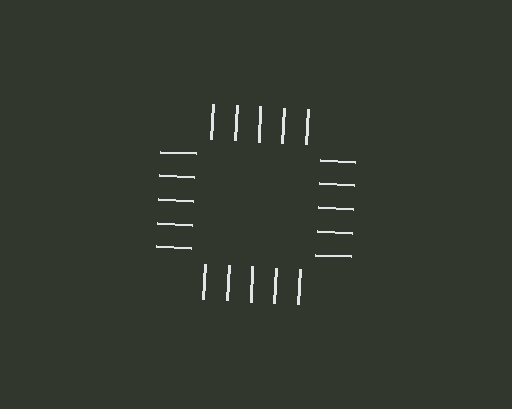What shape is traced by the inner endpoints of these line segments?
An illusory square — the line segments terminate on its edges but no continuous stroke is drawn.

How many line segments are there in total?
20 — 5 along each of the 4 edges.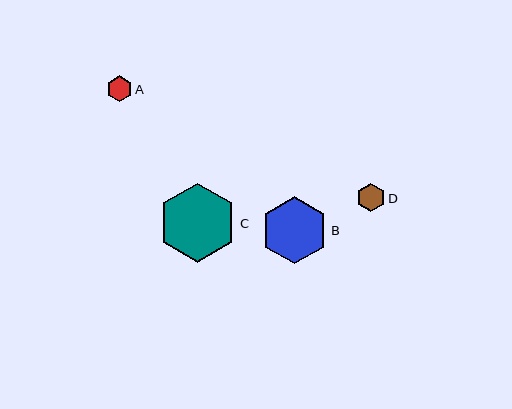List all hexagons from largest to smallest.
From largest to smallest: C, B, D, A.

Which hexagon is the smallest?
Hexagon A is the smallest with a size of approximately 26 pixels.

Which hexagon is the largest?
Hexagon C is the largest with a size of approximately 79 pixels.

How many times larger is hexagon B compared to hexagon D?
Hexagon B is approximately 2.4 times the size of hexagon D.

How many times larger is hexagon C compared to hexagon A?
Hexagon C is approximately 3.1 times the size of hexagon A.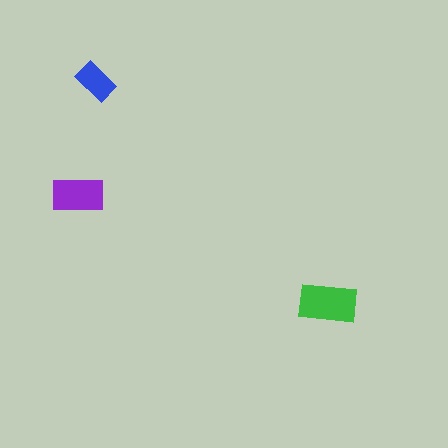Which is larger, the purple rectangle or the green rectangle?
The green one.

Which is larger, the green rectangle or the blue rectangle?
The green one.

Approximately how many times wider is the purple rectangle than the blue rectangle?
About 1.5 times wider.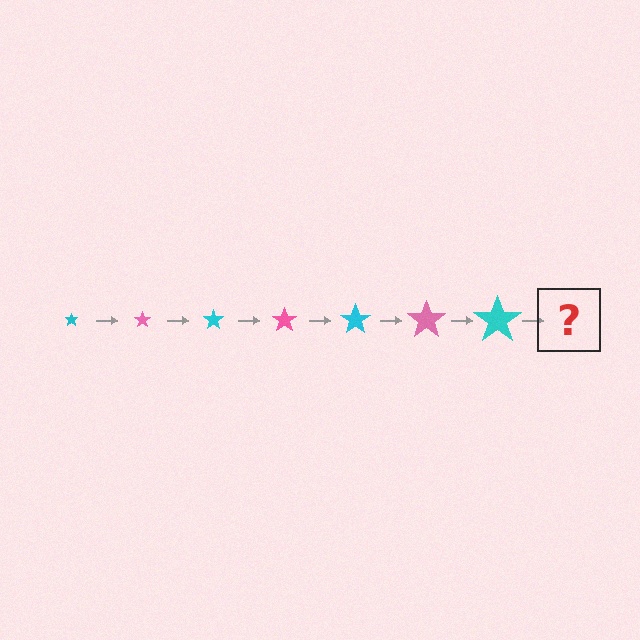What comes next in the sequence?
The next element should be a pink star, larger than the previous one.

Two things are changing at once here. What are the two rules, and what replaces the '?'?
The two rules are that the star grows larger each step and the color cycles through cyan and pink. The '?' should be a pink star, larger than the previous one.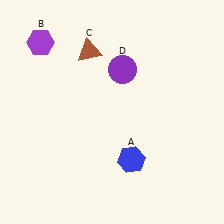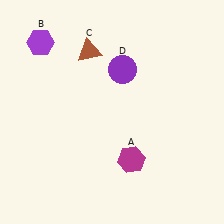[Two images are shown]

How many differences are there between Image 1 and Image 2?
There is 1 difference between the two images.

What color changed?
The hexagon (A) changed from blue in Image 1 to magenta in Image 2.